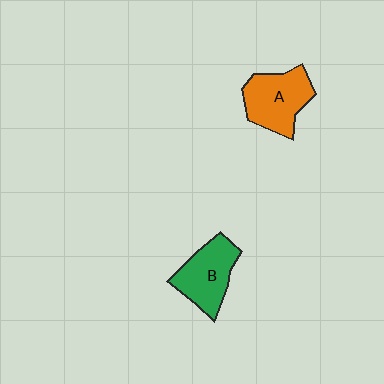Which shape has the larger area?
Shape A (orange).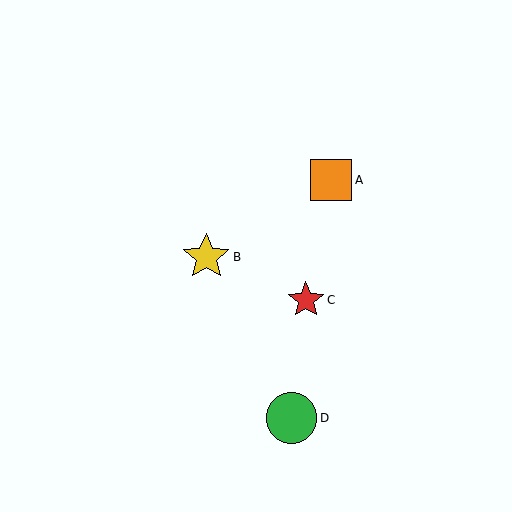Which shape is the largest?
The green circle (labeled D) is the largest.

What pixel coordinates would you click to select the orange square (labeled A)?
Click at (331, 180) to select the orange square A.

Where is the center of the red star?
The center of the red star is at (306, 300).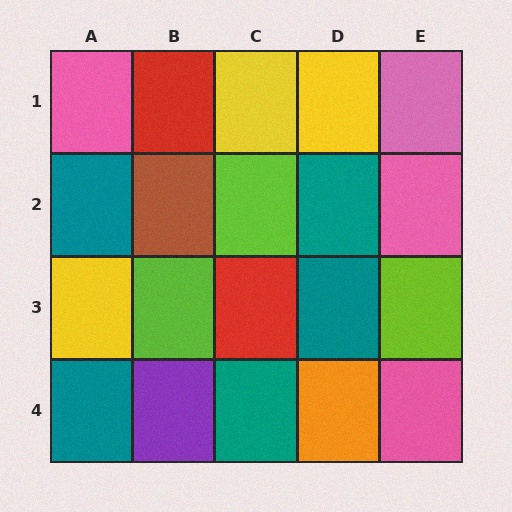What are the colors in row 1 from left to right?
Pink, red, yellow, yellow, pink.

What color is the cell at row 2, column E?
Pink.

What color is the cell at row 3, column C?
Red.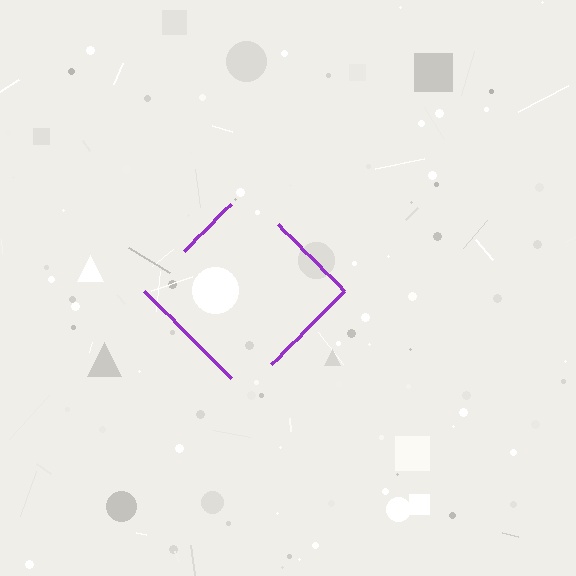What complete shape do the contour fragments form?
The contour fragments form a diamond.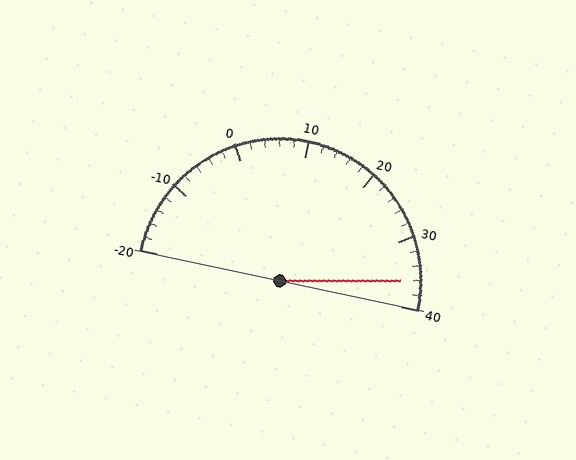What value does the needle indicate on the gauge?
The needle indicates approximately 36.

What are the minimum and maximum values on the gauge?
The gauge ranges from -20 to 40.